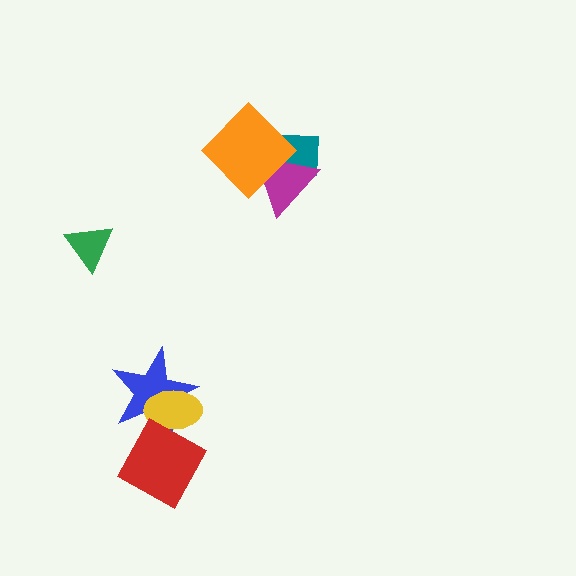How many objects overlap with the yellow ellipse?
2 objects overlap with the yellow ellipse.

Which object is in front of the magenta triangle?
The orange diamond is in front of the magenta triangle.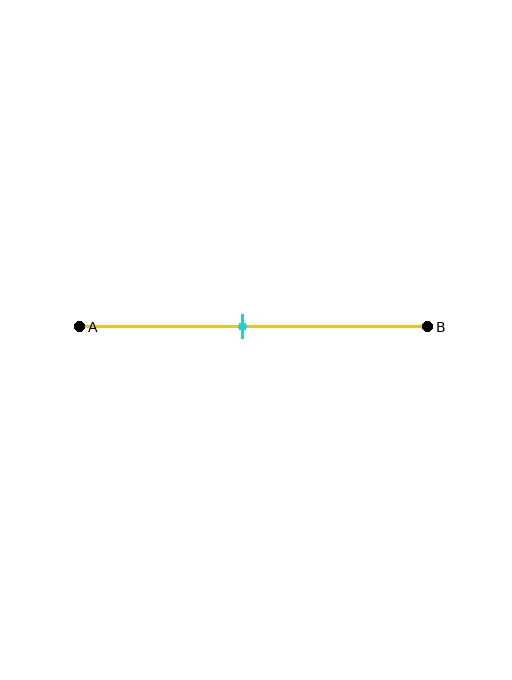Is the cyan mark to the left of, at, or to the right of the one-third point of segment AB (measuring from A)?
The cyan mark is to the right of the one-third point of segment AB.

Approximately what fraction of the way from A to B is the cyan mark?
The cyan mark is approximately 45% of the way from A to B.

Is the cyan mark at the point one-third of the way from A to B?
No, the mark is at about 45% from A, not at the 33% one-third point.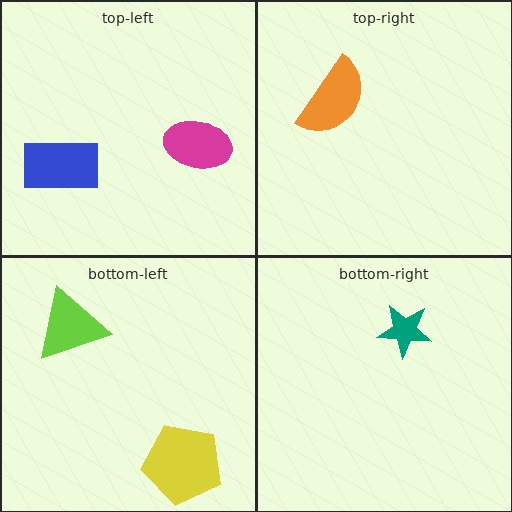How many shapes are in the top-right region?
1.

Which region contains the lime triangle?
The bottom-left region.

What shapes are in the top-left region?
The blue rectangle, the magenta ellipse.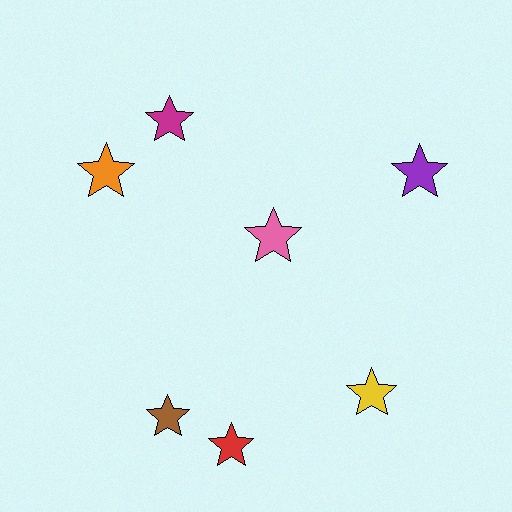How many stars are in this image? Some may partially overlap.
There are 7 stars.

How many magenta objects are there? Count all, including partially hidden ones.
There is 1 magenta object.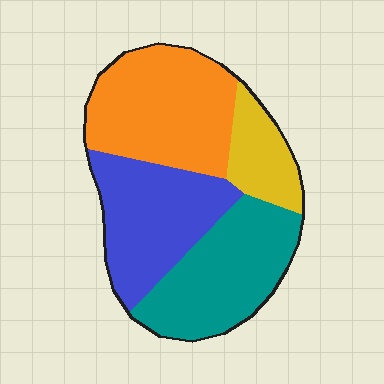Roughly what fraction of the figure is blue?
Blue takes up about one quarter (1/4) of the figure.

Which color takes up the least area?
Yellow, at roughly 10%.